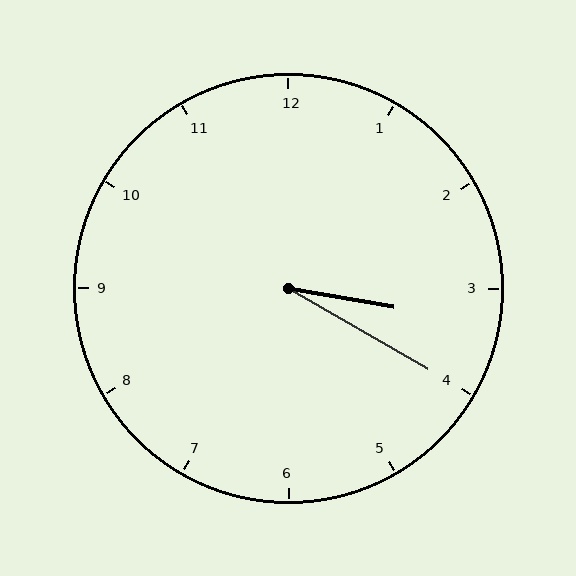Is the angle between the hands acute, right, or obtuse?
It is acute.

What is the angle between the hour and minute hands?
Approximately 20 degrees.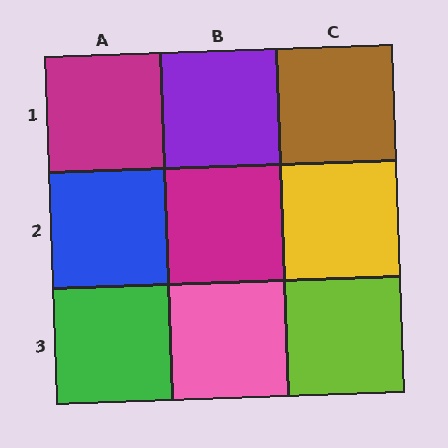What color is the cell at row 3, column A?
Green.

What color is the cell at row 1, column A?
Magenta.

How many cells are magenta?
2 cells are magenta.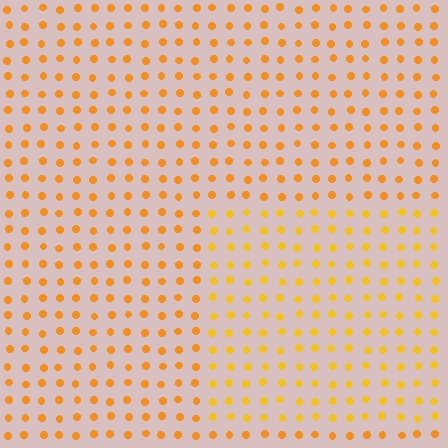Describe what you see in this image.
The image is filled with small orange elements in a uniform arrangement. A rectangle-shaped region is visible where the elements are tinted to a slightly different hue, forming a subtle color boundary.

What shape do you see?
I see a rectangle.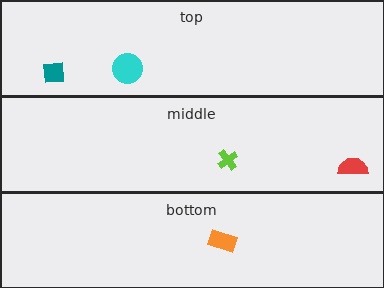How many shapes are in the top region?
2.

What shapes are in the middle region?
The red semicircle, the lime cross.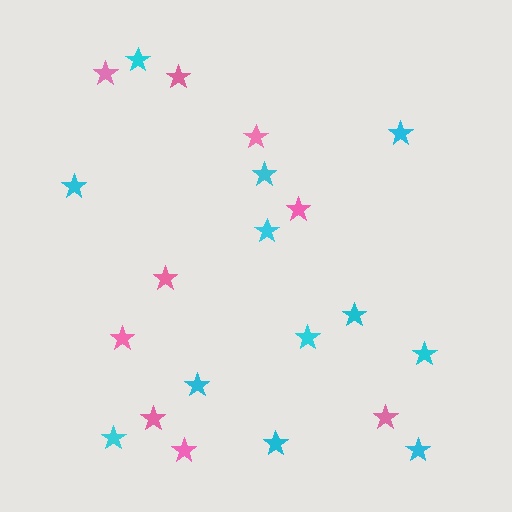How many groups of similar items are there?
There are 2 groups: one group of cyan stars (12) and one group of pink stars (9).